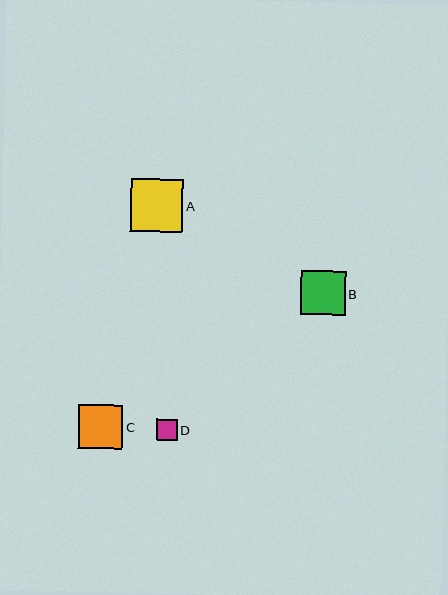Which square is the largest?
Square A is the largest with a size of approximately 52 pixels.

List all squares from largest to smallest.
From largest to smallest: A, B, C, D.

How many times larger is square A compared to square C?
Square A is approximately 1.2 times the size of square C.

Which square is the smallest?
Square D is the smallest with a size of approximately 21 pixels.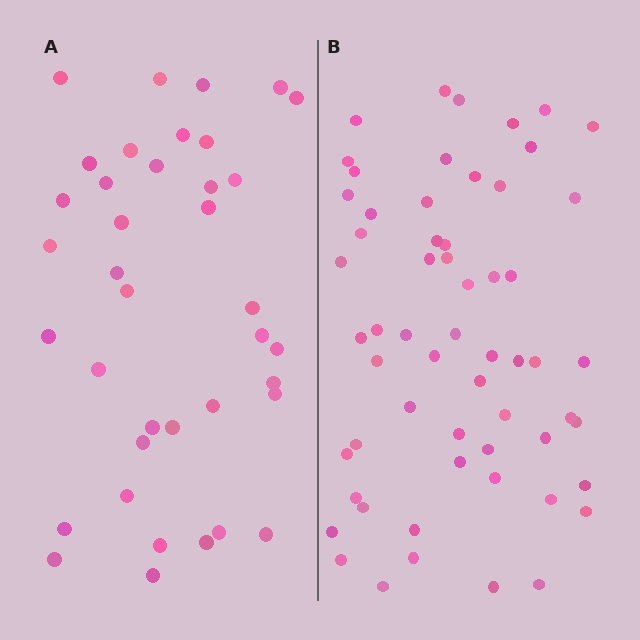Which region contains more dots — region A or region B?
Region B (the right region) has more dots.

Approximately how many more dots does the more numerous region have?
Region B has approximately 20 more dots than region A.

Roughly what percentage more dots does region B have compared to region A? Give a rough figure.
About 55% more.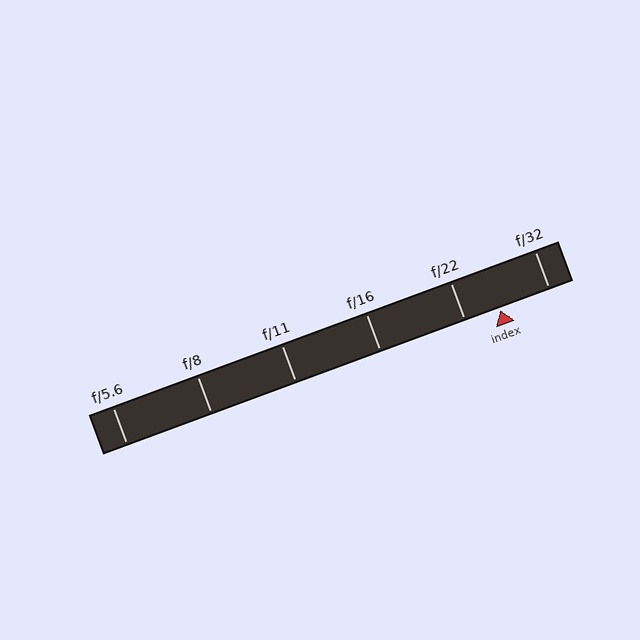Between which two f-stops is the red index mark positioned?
The index mark is between f/22 and f/32.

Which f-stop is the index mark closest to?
The index mark is closest to f/22.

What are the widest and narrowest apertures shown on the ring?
The widest aperture shown is f/5.6 and the narrowest is f/32.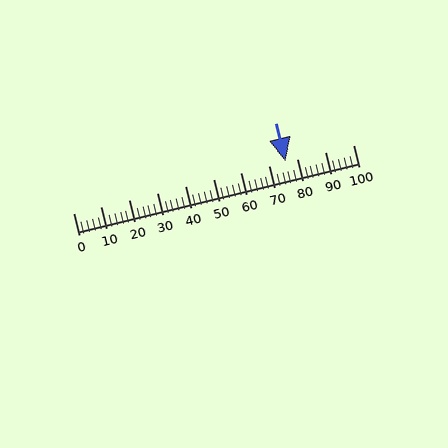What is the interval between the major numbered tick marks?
The major tick marks are spaced 10 units apart.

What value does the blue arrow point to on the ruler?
The blue arrow points to approximately 76.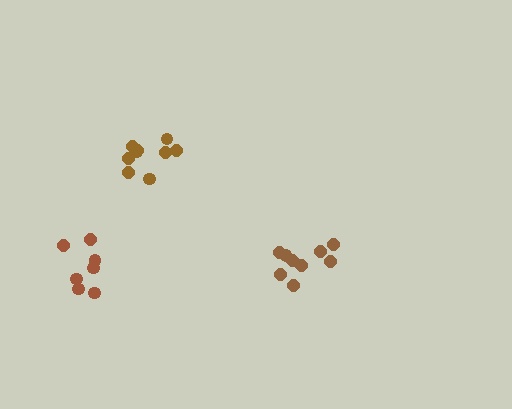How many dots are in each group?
Group 1: 7 dots, Group 2: 9 dots, Group 3: 9 dots (25 total).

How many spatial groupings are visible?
There are 3 spatial groupings.